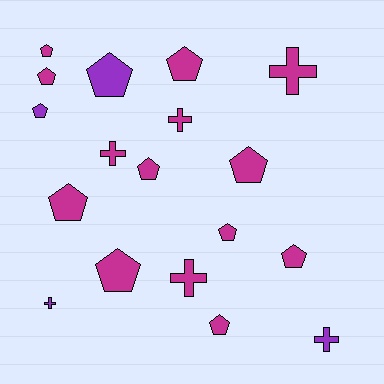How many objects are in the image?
There are 18 objects.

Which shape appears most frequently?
Pentagon, with 12 objects.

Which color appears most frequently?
Magenta, with 14 objects.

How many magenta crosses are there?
There are 4 magenta crosses.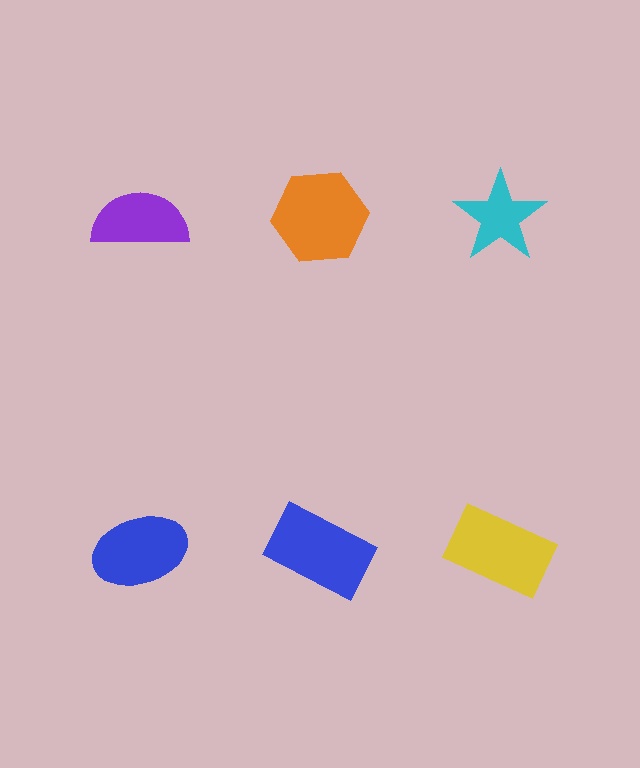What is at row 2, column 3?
A yellow rectangle.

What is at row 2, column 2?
A blue rectangle.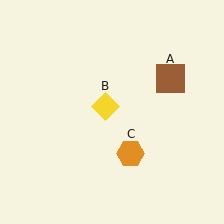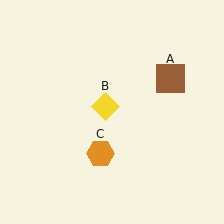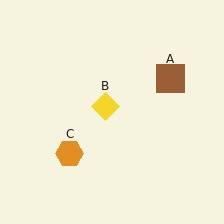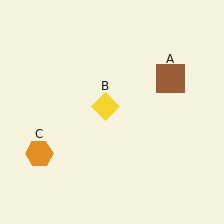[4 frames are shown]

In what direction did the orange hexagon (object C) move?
The orange hexagon (object C) moved left.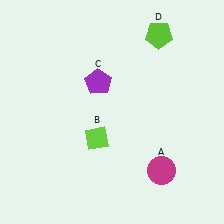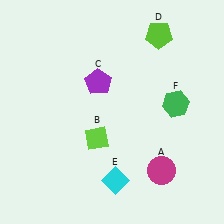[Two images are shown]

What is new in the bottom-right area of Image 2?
A cyan diamond (E) was added in the bottom-right area of Image 2.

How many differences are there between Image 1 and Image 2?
There are 2 differences between the two images.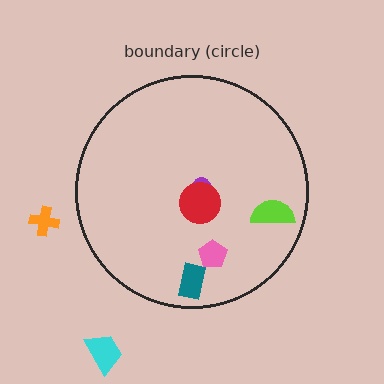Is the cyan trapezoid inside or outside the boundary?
Outside.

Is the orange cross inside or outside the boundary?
Outside.